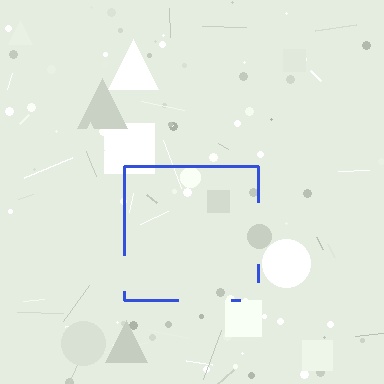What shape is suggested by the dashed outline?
The dashed outline suggests a square.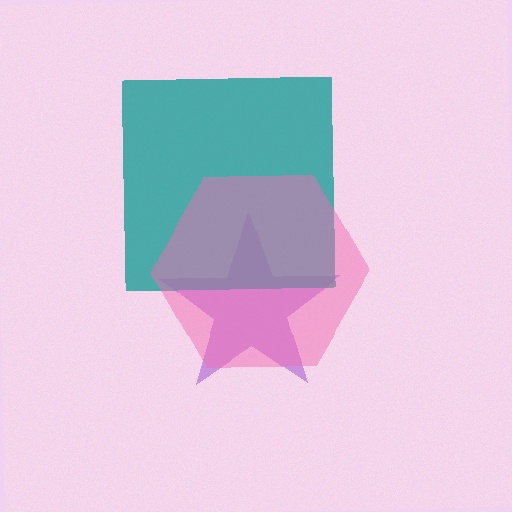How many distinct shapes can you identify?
There are 3 distinct shapes: a purple star, a teal square, a pink hexagon.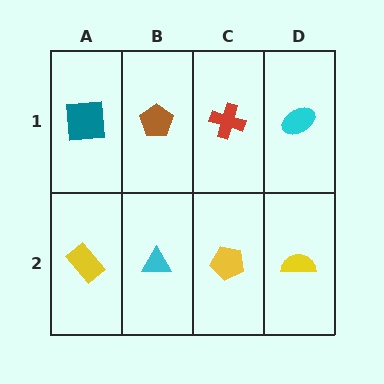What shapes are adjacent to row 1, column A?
A yellow rectangle (row 2, column A), a brown pentagon (row 1, column B).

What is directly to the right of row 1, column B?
A red cross.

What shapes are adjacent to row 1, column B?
A cyan triangle (row 2, column B), a teal square (row 1, column A), a red cross (row 1, column C).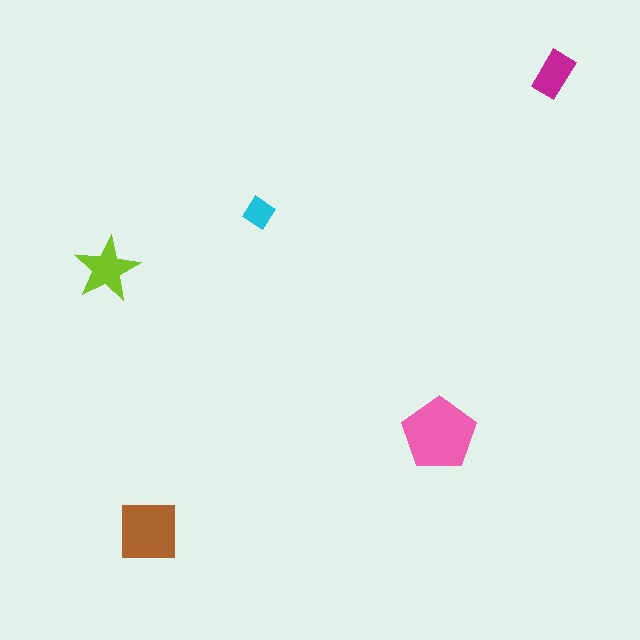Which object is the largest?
The pink pentagon.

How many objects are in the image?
There are 5 objects in the image.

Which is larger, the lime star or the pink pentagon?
The pink pentagon.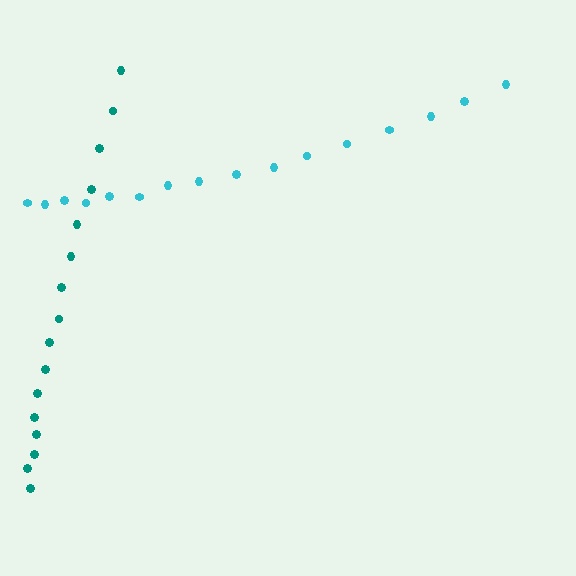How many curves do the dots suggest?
There are 2 distinct paths.